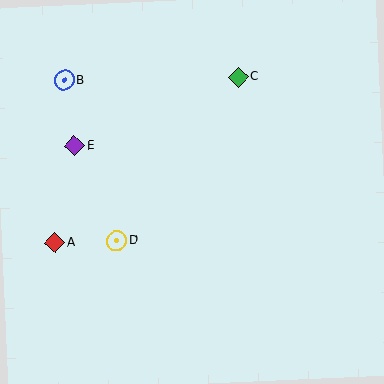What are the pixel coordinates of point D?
Point D is at (117, 241).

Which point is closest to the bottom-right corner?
Point D is closest to the bottom-right corner.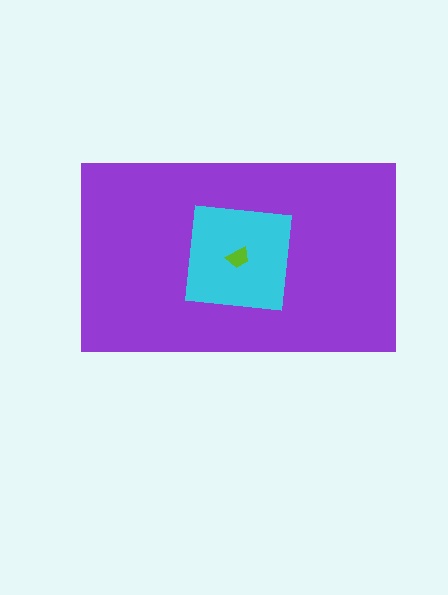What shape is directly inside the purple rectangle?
The cyan square.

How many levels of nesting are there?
3.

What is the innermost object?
The lime trapezoid.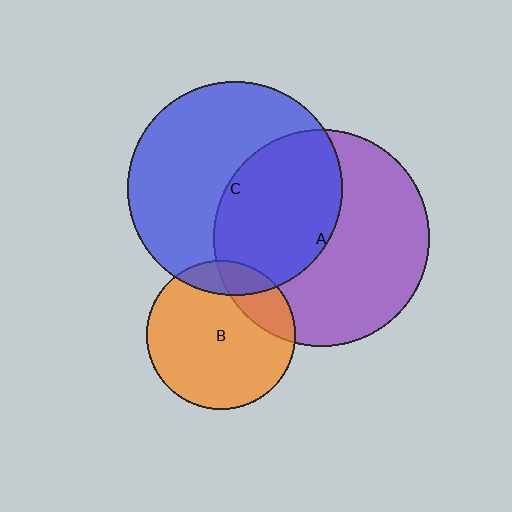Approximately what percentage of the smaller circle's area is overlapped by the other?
Approximately 15%.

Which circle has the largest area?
Circle A (purple).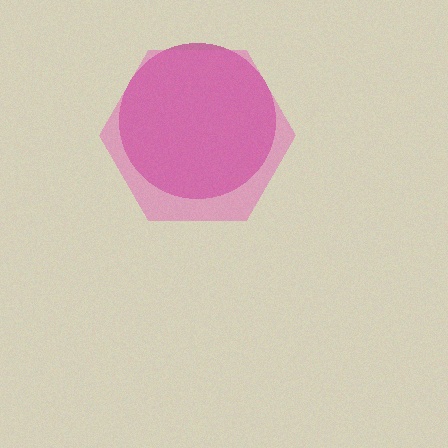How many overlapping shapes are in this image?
There are 2 overlapping shapes in the image.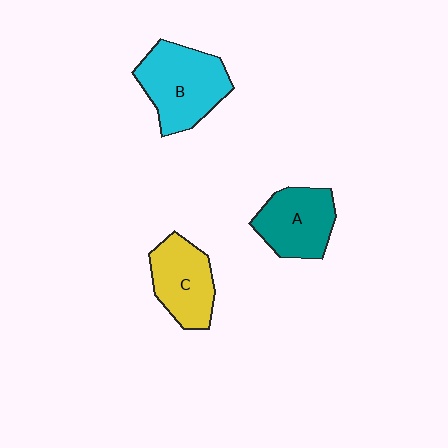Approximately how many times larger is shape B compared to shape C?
Approximately 1.3 times.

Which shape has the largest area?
Shape B (cyan).